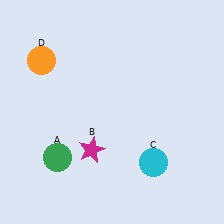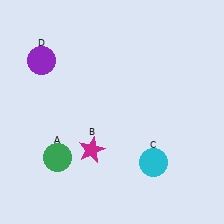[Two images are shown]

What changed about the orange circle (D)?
In Image 1, D is orange. In Image 2, it changed to purple.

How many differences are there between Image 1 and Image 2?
There is 1 difference between the two images.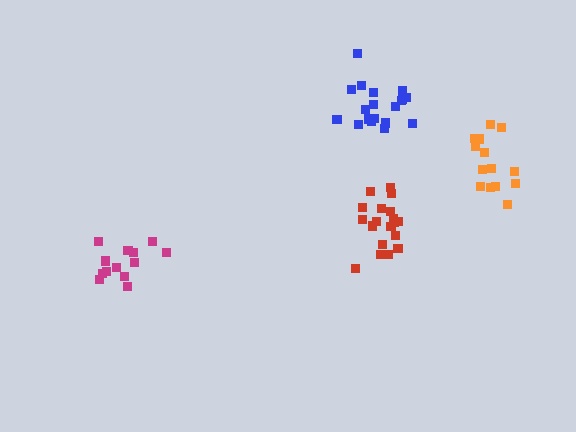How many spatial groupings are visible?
There are 4 spatial groupings.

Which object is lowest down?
The magenta cluster is bottommost.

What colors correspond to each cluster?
The clusters are colored: blue, red, orange, magenta.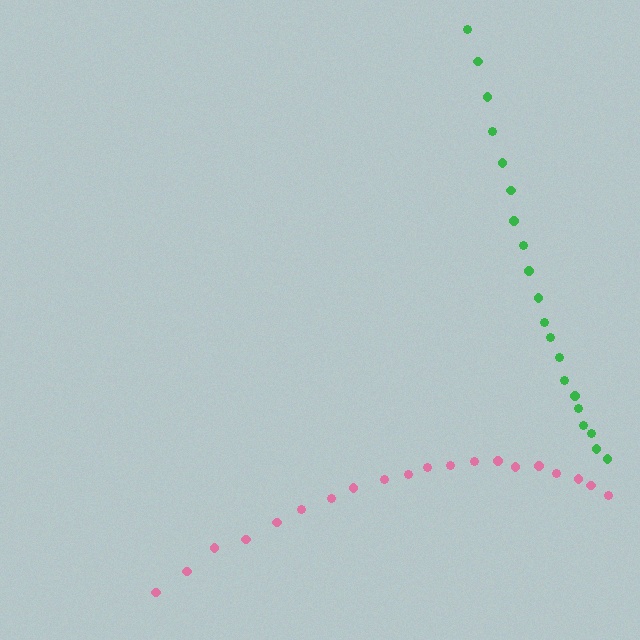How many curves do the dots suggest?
There are 2 distinct paths.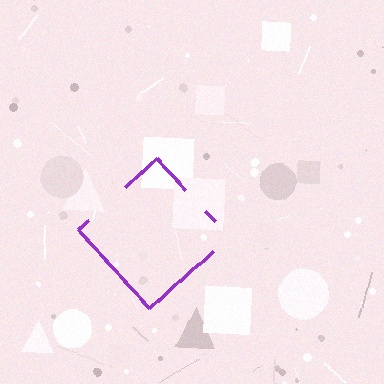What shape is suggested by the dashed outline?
The dashed outline suggests a diamond.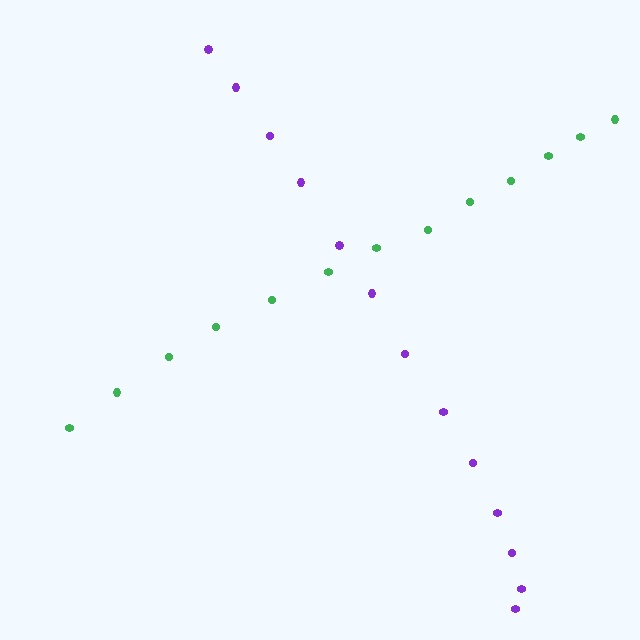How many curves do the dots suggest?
There are 2 distinct paths.